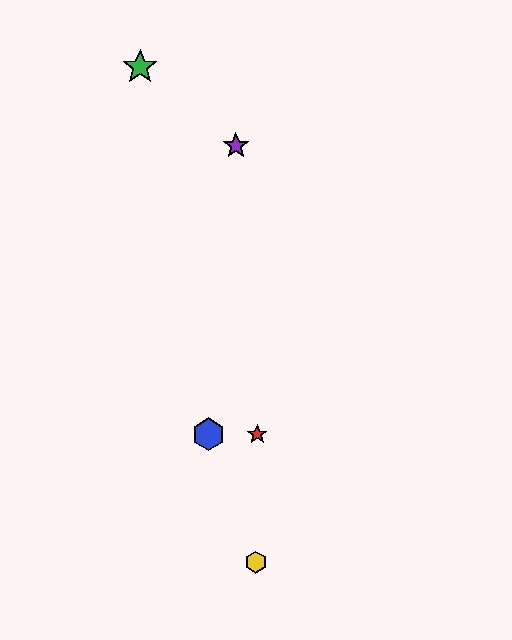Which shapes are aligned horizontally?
The red star, the blue hexagon are aligned horizontally.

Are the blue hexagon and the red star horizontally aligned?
Yes, both are at y≈434.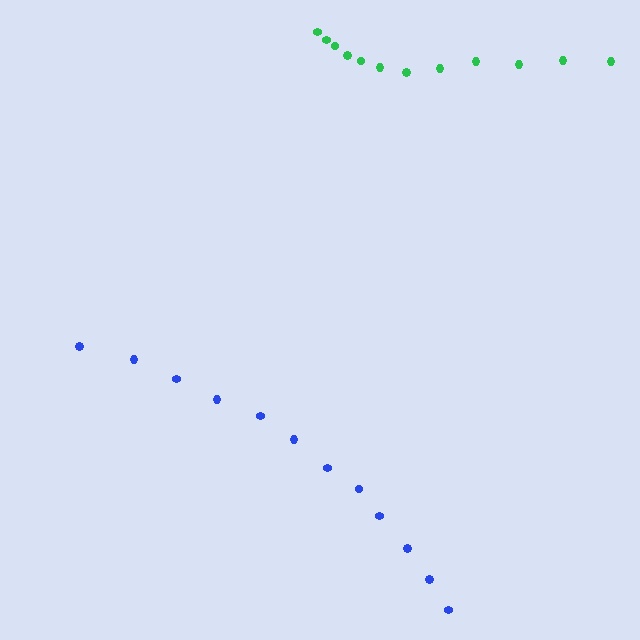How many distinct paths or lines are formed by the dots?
There are 2 distinct paths.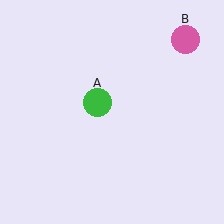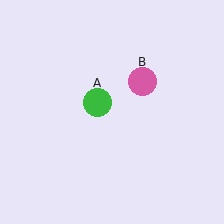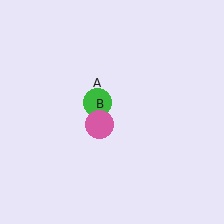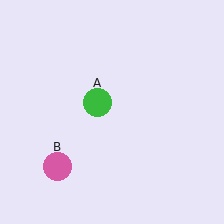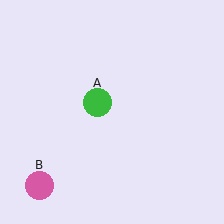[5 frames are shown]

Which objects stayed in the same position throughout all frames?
Green circle (object A) remained stationary.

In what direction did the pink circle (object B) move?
The pink circle (object B) moved down and to the left.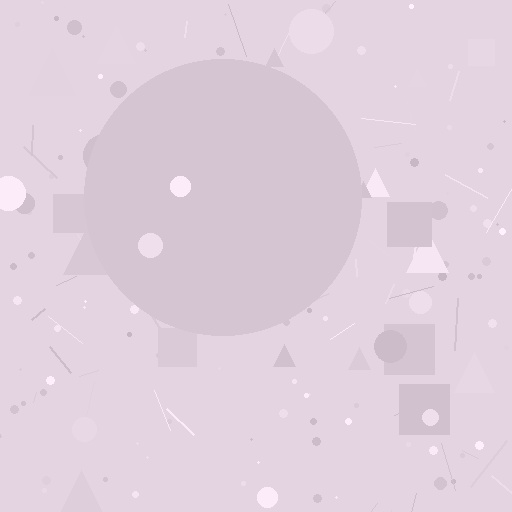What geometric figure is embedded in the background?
A circle is embedded in the background.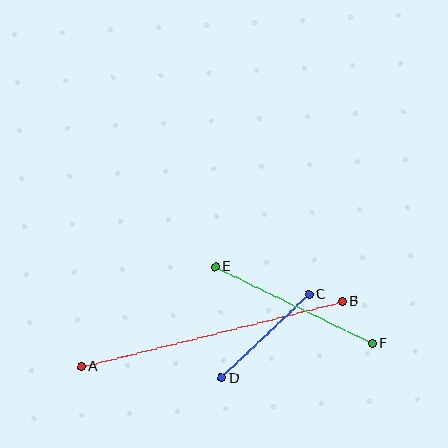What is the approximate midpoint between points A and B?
The midpoint is at approximately (212, 334) pixels.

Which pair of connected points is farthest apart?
Points A and B are farthest apart.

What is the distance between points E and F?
The distance is approximately 175 pixels.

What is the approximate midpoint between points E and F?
The midpoint is at approximately (294, 305) pixels.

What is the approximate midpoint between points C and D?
The midpoint is at approximately (265, 336) pixels.